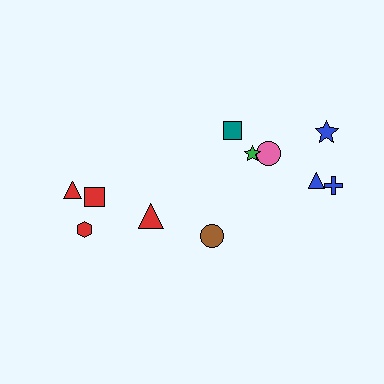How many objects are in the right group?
There are 7 objects.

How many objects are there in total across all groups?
There are 11 objects.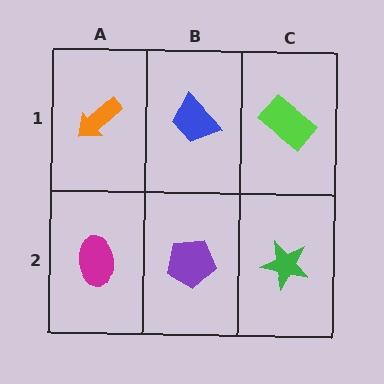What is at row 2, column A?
A magenta ellipse.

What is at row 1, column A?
An orange arrow.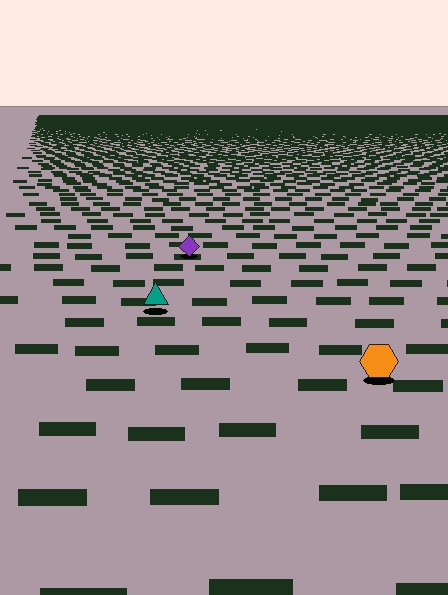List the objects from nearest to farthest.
From nearest to farthest: the orange hexagon, the teal triangle, the purple diamond.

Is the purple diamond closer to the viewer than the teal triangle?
No. The teal triangle is closer — you can tell from the texture gradient: the ground texture is coarser near it.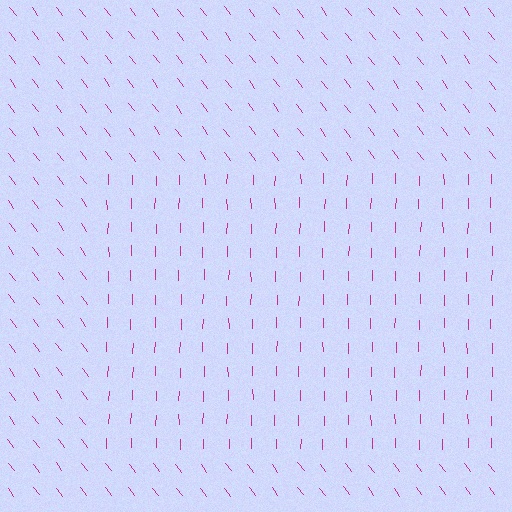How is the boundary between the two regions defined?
The boundary is defined purely by a change in line orientation (approximately 38 degrees difference). All lines are the same color and thickness.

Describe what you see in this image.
The image is filled with small magenta line segments. A rectangle region in the image has lines oriented differently from the surrounding lines, creating a visible texture boundary.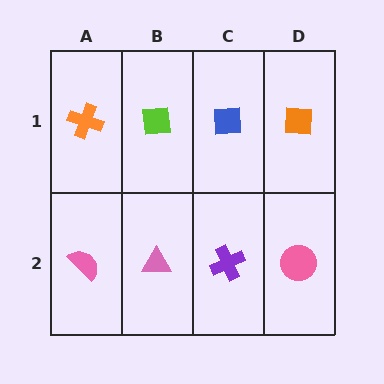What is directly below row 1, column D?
A pink circle.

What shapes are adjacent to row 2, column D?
An orange square (row 1, column D), a purple cross (row 2, column C).